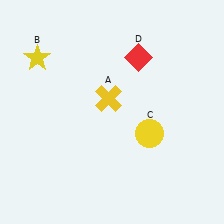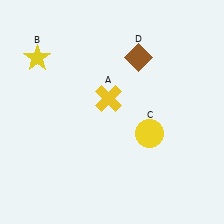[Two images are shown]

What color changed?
The diamond (D) changed from red in Image 1 to brown in Image 2.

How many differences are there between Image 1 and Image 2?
There is 1 difference between the two images.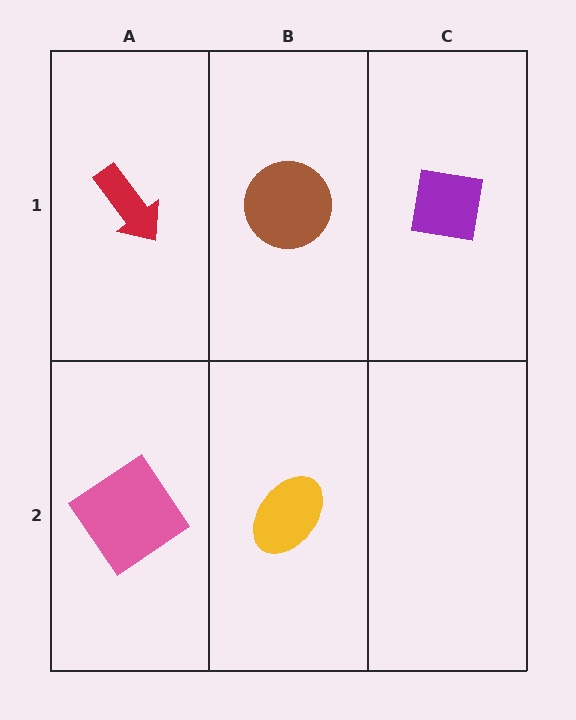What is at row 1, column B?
A brown circle.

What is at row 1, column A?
A red arrow.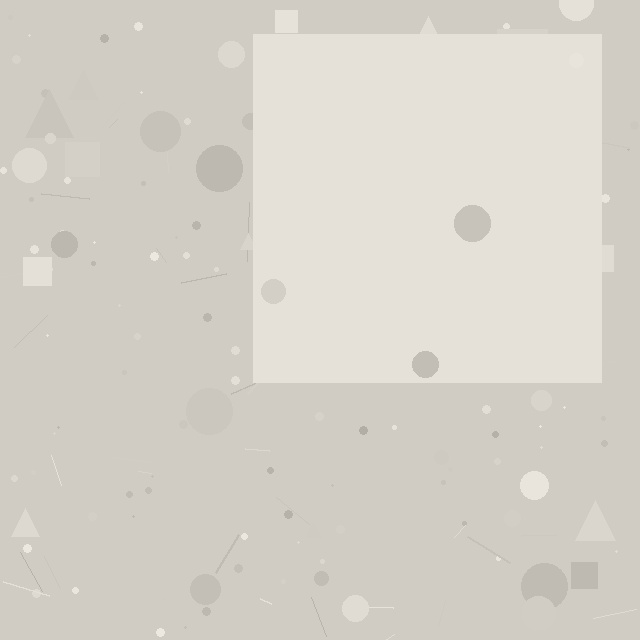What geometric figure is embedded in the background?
A square is embedded in the background.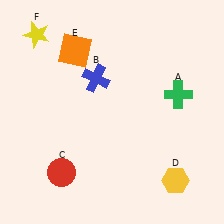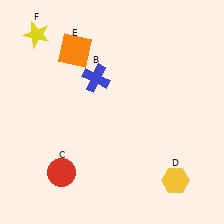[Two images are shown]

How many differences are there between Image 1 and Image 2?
There is 1 difference between the two images.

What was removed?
The green cross (A) was removed in Image 2.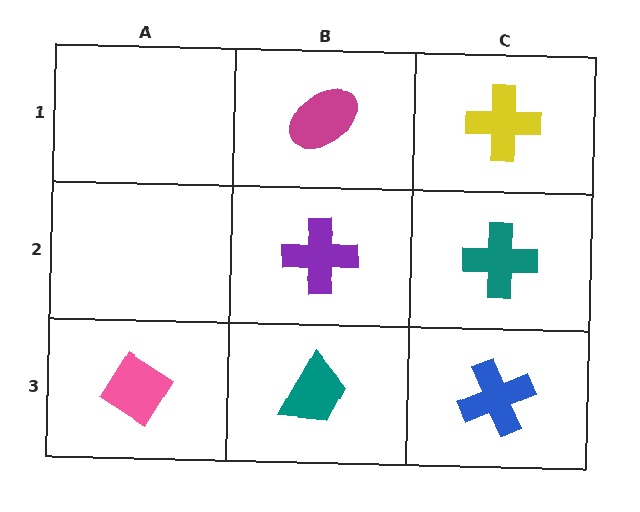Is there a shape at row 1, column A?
No, that cell is empty.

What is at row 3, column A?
A pink diamond.